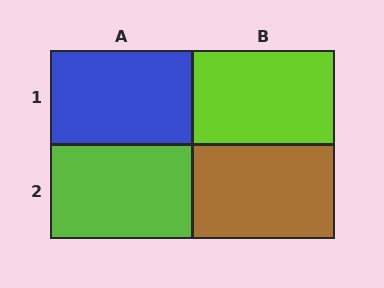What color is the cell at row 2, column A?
Lime.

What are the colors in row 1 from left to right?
Blue, lime.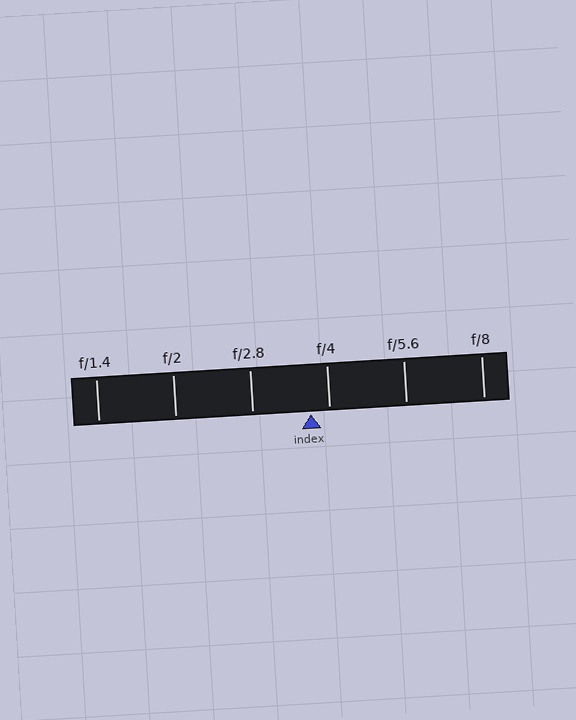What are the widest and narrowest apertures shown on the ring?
The widest aperture shown is f/1.4 and the narrowest is f/8.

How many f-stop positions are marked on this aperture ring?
There are 6 f-stop positions marked.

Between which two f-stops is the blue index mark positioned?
The index mark is between f/2.8 and f/4.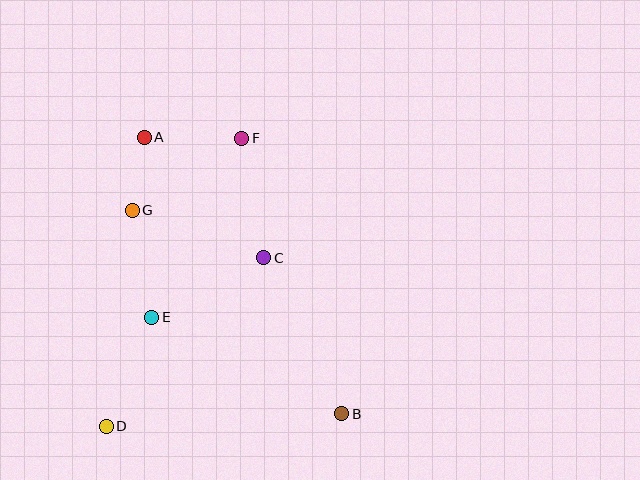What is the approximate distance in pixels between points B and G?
The distance between B and G is approximately 292 pixels.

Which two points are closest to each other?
Points A and G are closest to each other.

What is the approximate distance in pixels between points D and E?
The distance between D and E is approximately 118 pixels.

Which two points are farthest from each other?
Points A and B are farthest from each other.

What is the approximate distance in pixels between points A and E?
The distance between A and E is approximately 180 pixels.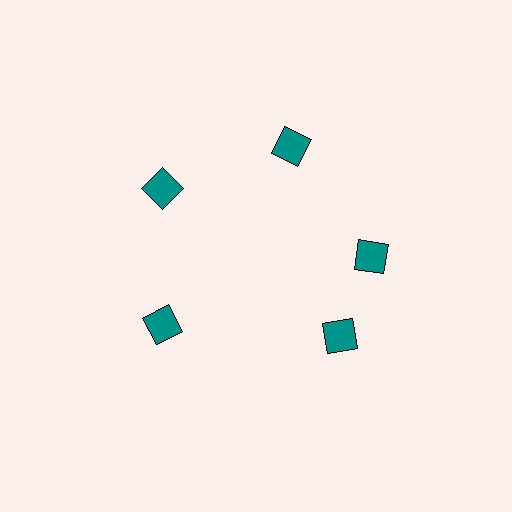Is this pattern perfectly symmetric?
No. The 5 teal diamonds are arranged in a ring, but one element near the 5 o'clock position is rotated out of alignment along the ring, breaking the 5-fold rotational symmetry.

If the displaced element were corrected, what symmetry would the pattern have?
It would have 5-fold rotational symmetry — the pattern would map onto itself every 72 degrees.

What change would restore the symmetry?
The symmetry would be restored by rotating it back into even spacing with its neighbors so that all 5 diamonds sit at equal angles and equal distance from the center.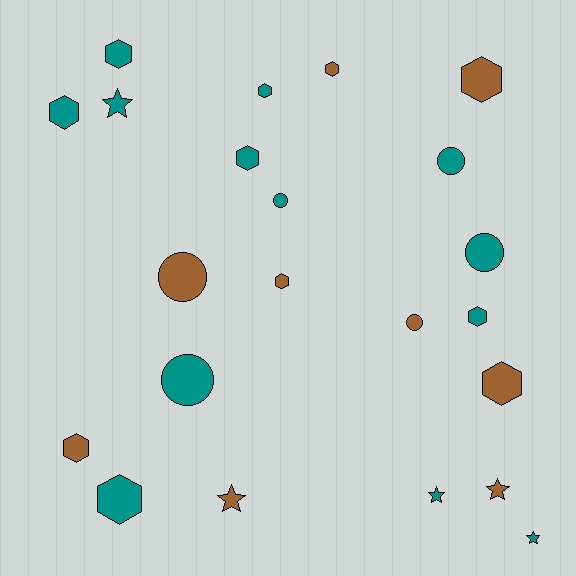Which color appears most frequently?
Teal, with 13 objects.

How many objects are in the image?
There are 22 objects.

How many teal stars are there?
There are 3 teal stars.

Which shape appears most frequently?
Hexagon, with 11 objects.